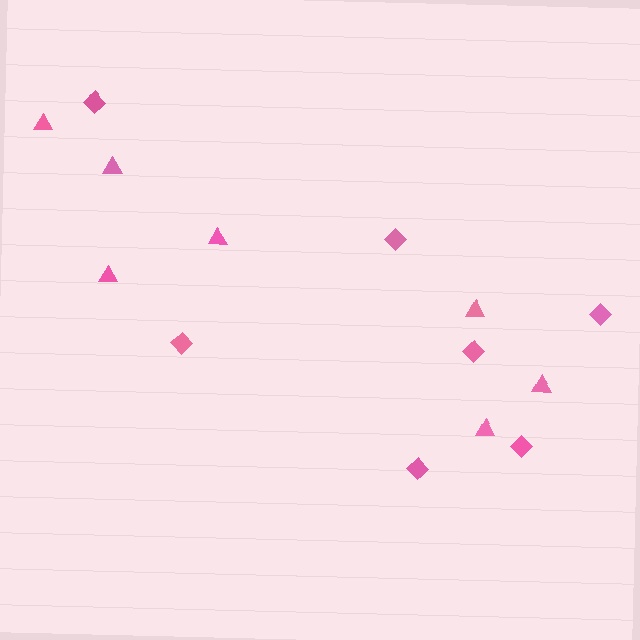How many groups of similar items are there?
There are 2 groups: one group of diamonds (7) and one group of triangles (7).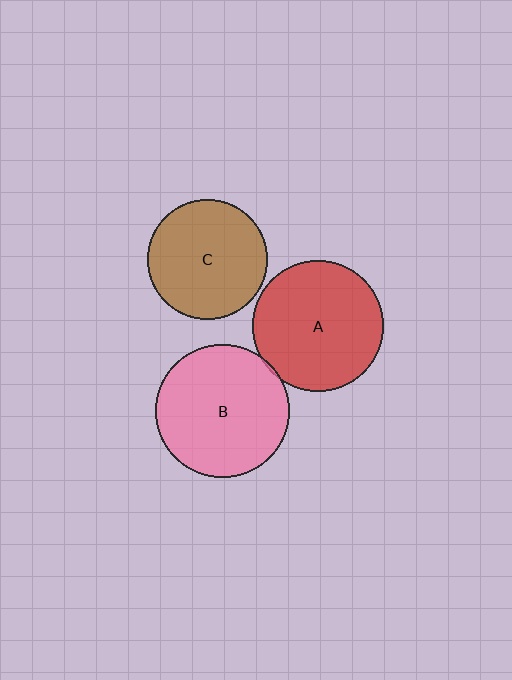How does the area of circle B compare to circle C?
Approximately 1.2 times.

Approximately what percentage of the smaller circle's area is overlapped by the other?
Approximately 5%.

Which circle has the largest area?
Circle B (pink).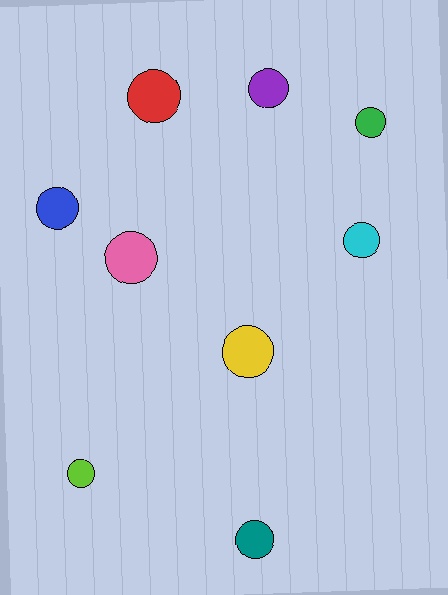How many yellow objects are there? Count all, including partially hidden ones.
There is 1 yellow object.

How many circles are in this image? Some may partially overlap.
There are 9 circles.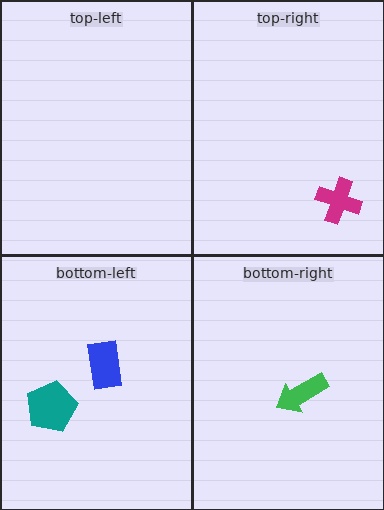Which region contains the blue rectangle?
The bottom-left region.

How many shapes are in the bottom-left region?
2.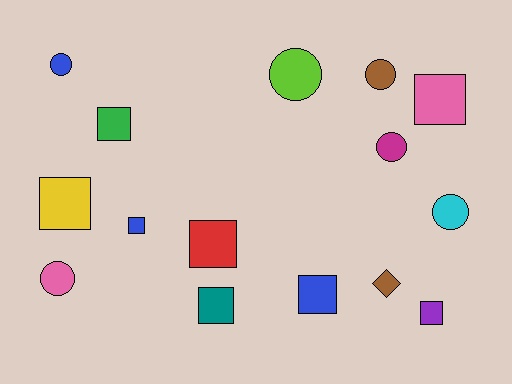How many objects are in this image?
There are 15 objects.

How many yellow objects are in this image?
There is 1 yellow object.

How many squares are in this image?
There are 8 squares.